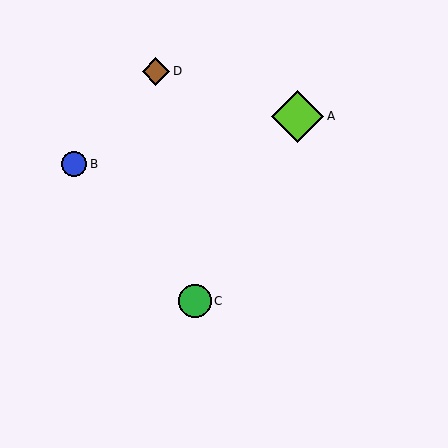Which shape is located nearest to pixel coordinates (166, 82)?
The brown diamond (labeled D) at (156, 71) is nearest to that location.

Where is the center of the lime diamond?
The center of the lime diamond is at (298, 116).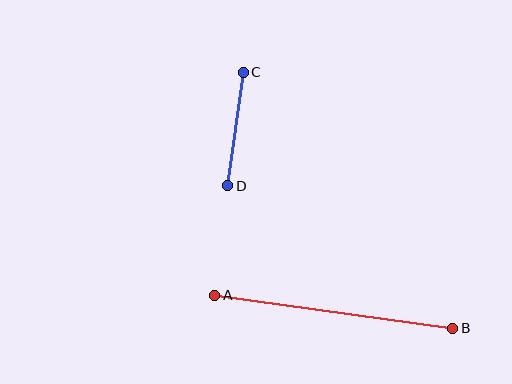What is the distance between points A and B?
The distance is approximately 240 pixels.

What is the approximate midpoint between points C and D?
The midpoint is at approximately (235, 129) pixels.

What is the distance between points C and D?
The distance is approximately 114 pixels.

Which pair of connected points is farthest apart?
Points A and B are farthest apart.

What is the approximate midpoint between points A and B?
The midpoint is at approximately (334, 312) pixels.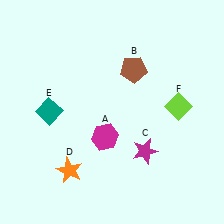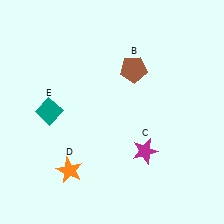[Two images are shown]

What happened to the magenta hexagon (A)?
The magenta hexagon (A) was removed in Image 2. It was in the bottom-left area of Image 1.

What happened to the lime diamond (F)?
The lime diamond (F) was removed in Image 2. It was in the top-right area of Image 1.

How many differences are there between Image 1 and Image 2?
There are 2 differences between the two images.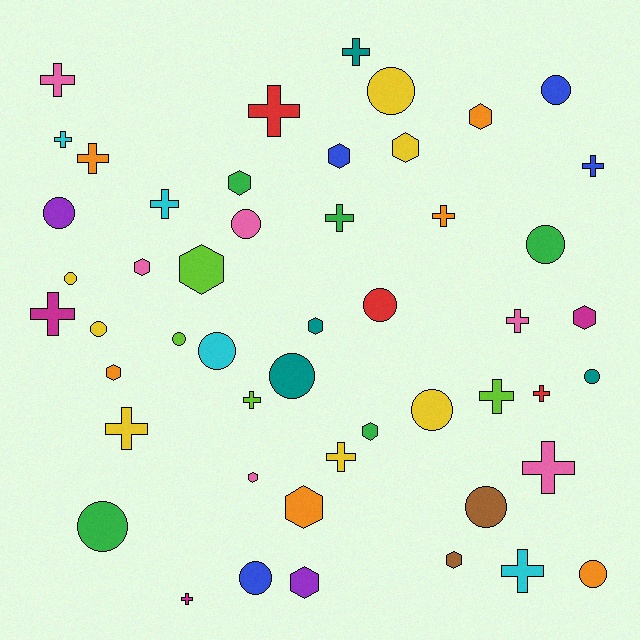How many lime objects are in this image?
There are 4 lime objects.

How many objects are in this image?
There are 50 objects.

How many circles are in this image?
There are 17 circles.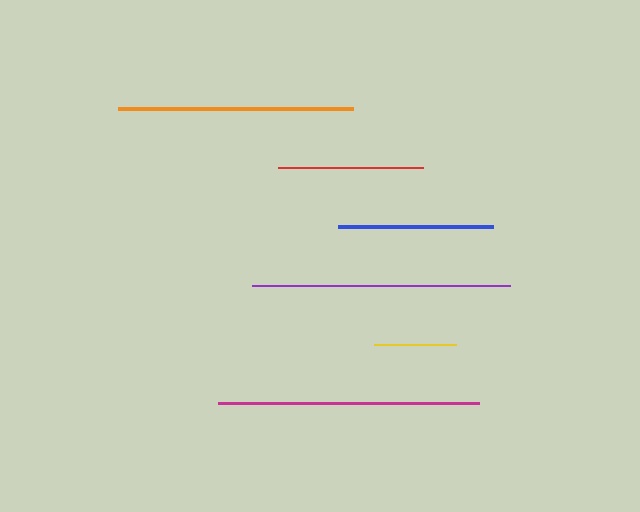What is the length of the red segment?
The red segment is approximately 145 pixels long.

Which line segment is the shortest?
The yellow line is the shortest at approximately 82 pixels.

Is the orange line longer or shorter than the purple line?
The purple line is longer than the orange line.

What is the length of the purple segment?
The purple segment is approximately 258 pixels long.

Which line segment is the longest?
The magenta line is the longest at approximately 260 pixels.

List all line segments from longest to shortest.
From longest to shortest: magenta, purple, orange, blue, red, yellow.